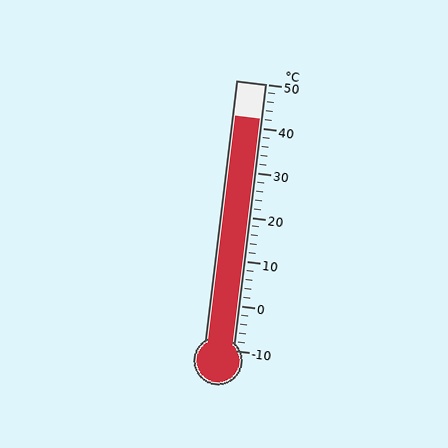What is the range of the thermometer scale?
The thermometer scale ranges from -10°C to 50°C.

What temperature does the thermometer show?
The thermometer shows approximately 42°C.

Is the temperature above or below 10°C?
The temperature is above 10°C.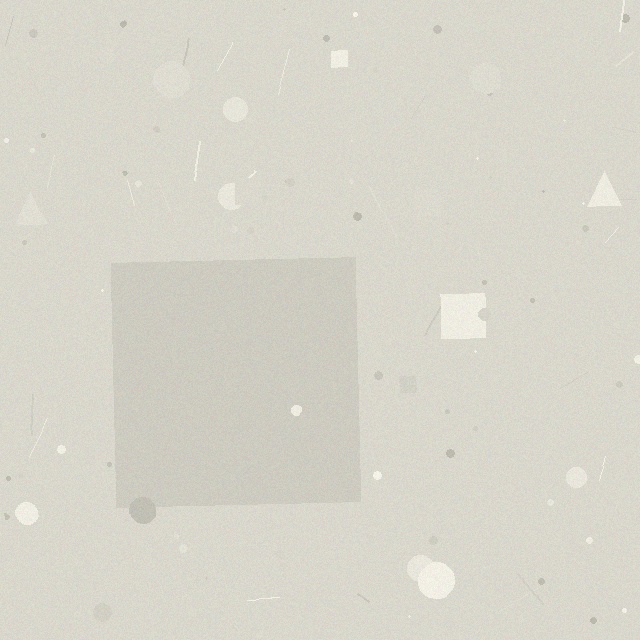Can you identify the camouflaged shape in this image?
The camouflaged shape is a square.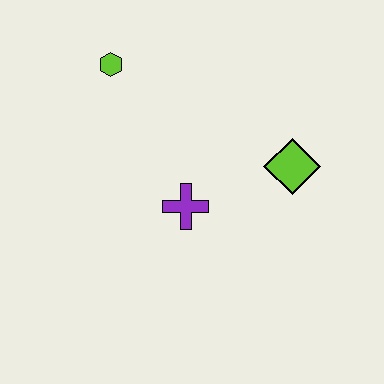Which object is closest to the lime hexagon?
The purple cross is closest to the lime hexagon.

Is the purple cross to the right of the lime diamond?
No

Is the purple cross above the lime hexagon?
No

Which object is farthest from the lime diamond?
The lime hexagon is farthest from the lime diamond.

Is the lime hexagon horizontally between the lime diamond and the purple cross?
No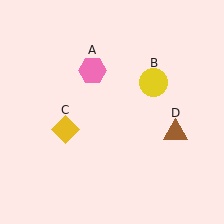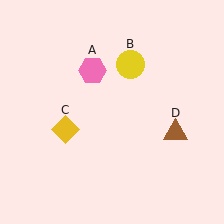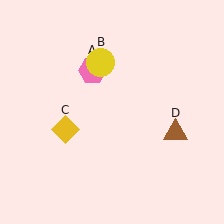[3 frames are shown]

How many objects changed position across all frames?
1 object changed position: yellow circle (object B).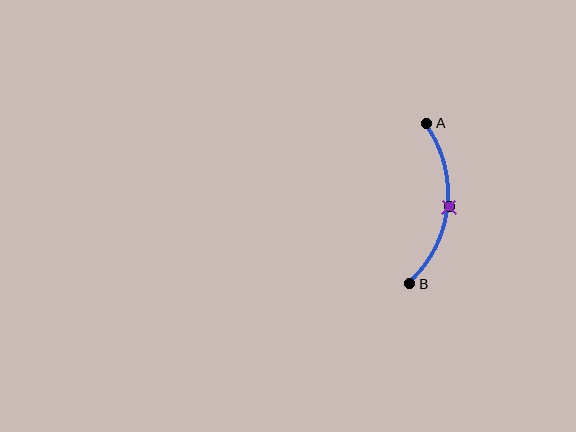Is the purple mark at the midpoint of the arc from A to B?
Yes. The purple mark lies on the arc at equal arc-length from both A and B — it is the arc midpoint.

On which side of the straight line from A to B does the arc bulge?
The arc bulges to the right of the straight line connecting A and B.